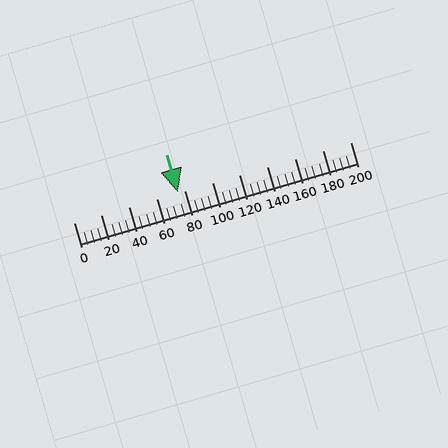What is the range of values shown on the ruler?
The ruler shows values from 0 to 200.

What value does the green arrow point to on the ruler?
The green arrow points to approximately 75.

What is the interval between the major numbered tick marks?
The major tick marks are spaced 20 units apart.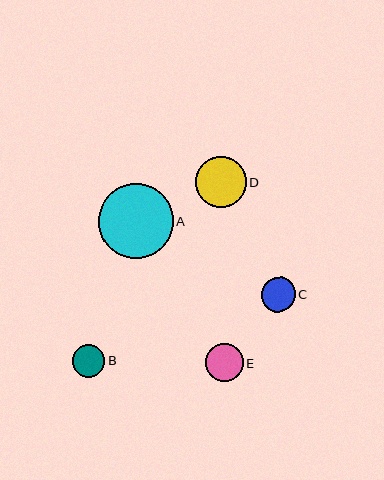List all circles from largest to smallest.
From largest to smallest: A, D, E, C, B.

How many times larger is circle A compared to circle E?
Circle A is approximately 2.0 times the size of circle E.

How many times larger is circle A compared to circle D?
Circle A is approximately 1.5 times the size of circle D.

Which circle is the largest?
Circle A is the largest with a size of approximately 75 pixels.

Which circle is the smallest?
Circle B is the smallest with a size of approximately 32 pixels.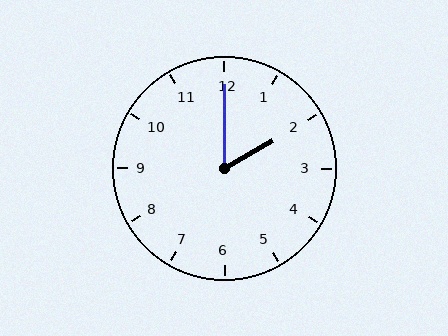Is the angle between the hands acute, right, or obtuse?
It is acute.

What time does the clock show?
2:00.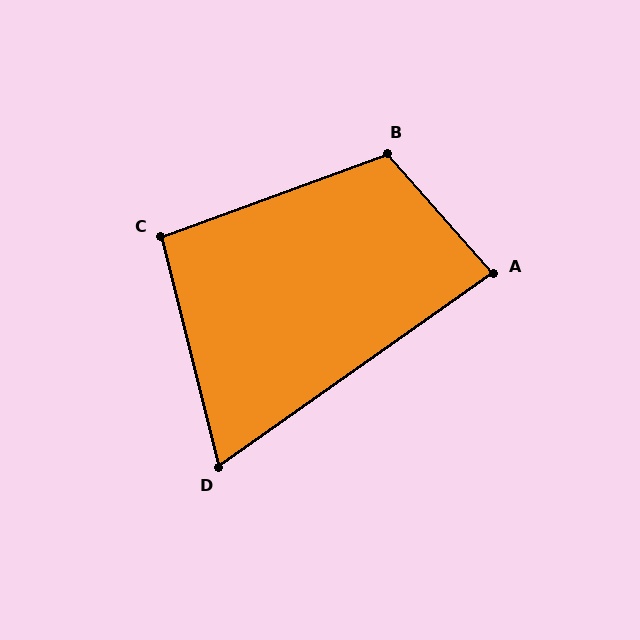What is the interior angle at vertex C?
Approximately 96 degrees (obtuse).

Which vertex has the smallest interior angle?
D, at approximately 69 degrees.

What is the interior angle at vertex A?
Approximately 84 degrees (acute).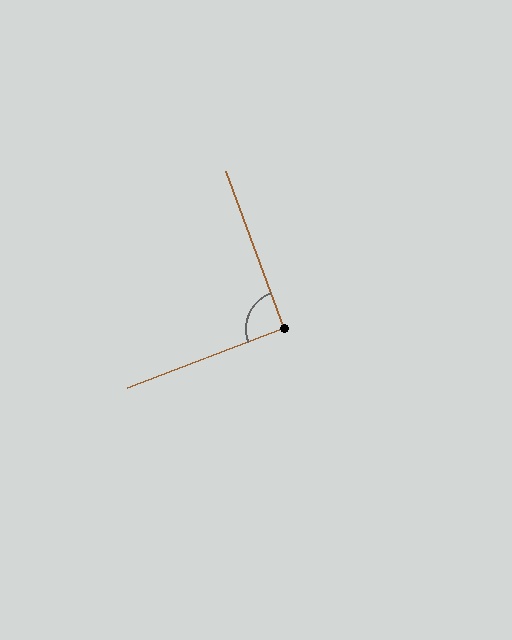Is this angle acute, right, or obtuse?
It is approximately a right angle.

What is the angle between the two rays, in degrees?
Approximately 91 degrees.